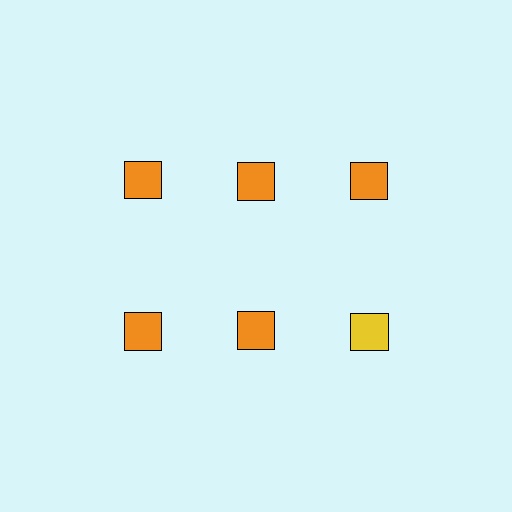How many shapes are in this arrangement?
There are 6 shapes arranged in a grid pattern.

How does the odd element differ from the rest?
It has a different color: yellow instead of orange.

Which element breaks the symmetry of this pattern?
The yellow square in the second row, center column breaks the symmetry. All other shapes are orange squares.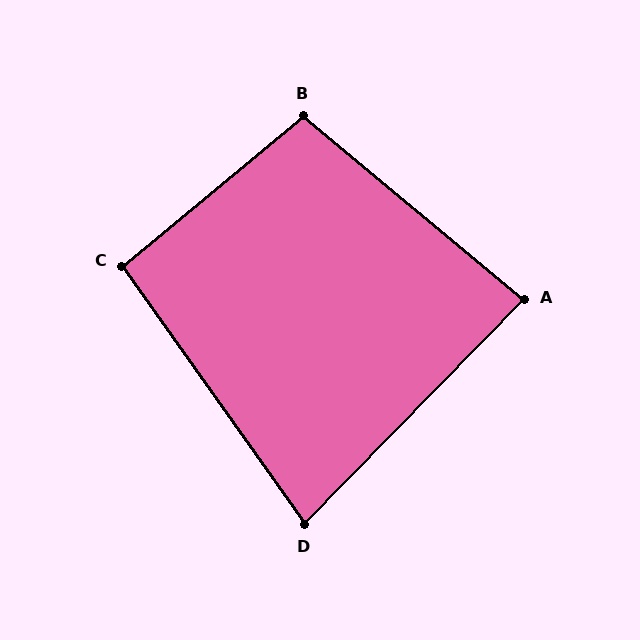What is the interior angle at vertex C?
Approximately 94 degrees (approximately right).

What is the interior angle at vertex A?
Approximately 86 degrees (approximately right).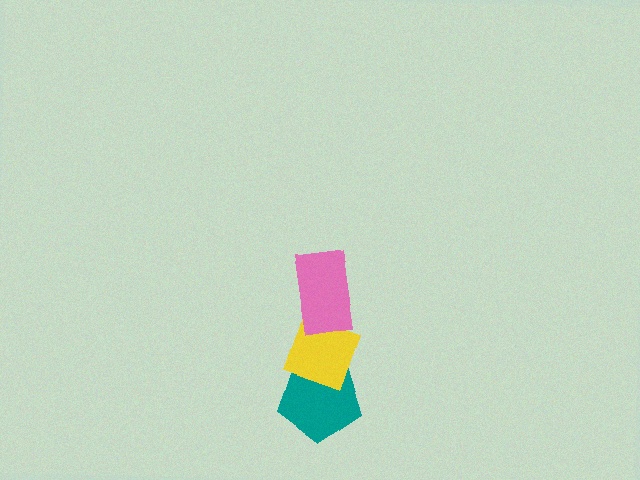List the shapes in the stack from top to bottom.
From top to bottom: the pink rectangle, the yellow diamond, the teal pentagon.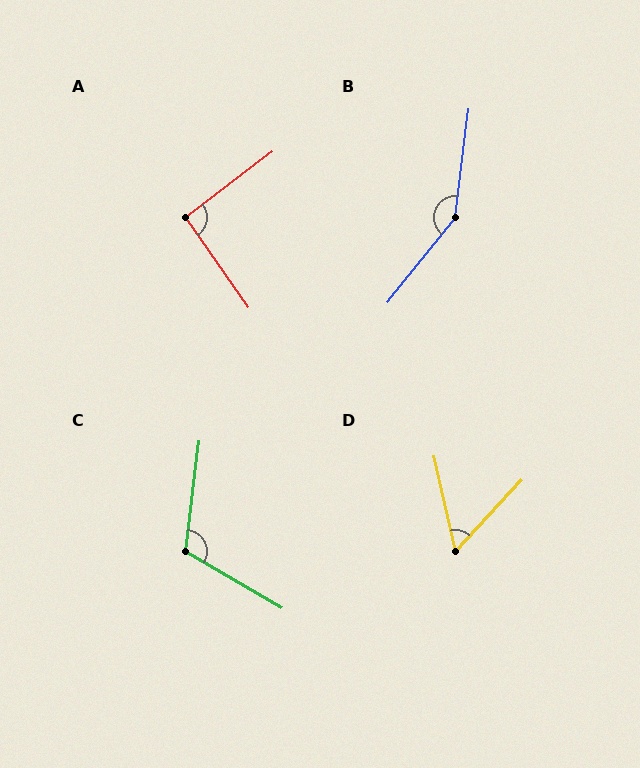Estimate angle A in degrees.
Approximately 92 degrees.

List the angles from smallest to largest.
D (55°), A (92°), C (114°), B (148°).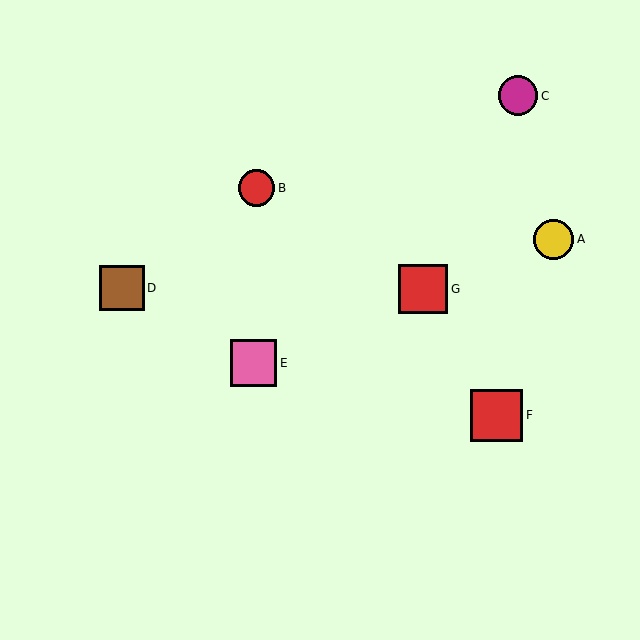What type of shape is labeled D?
Shape D is a brown square.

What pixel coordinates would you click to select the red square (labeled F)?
Click at (497, 415) to select the red square F.